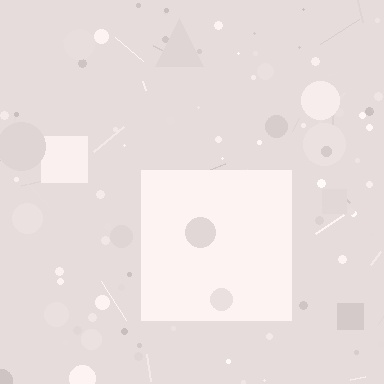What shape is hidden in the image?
A square is hidden in the image.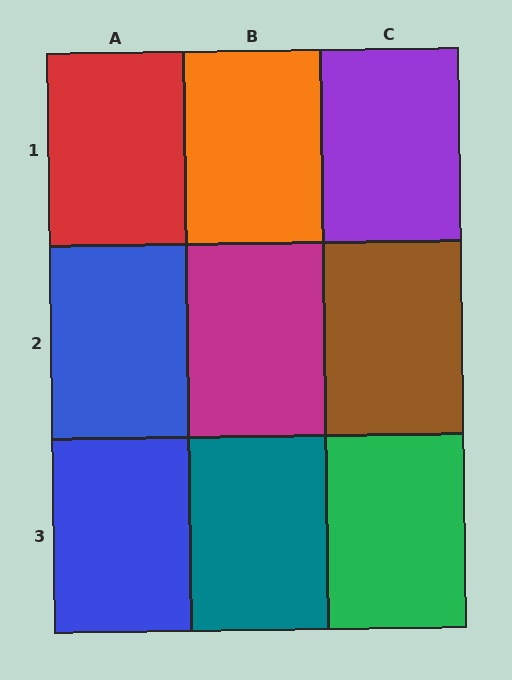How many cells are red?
1 cell is red.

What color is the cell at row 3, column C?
Green.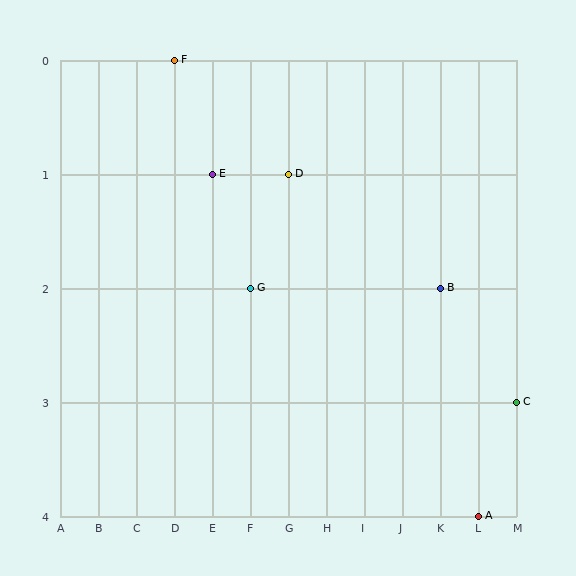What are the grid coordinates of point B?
Point B is at grid coordinates (K, 2).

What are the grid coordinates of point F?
Point F is at grid coordinates (D, 0).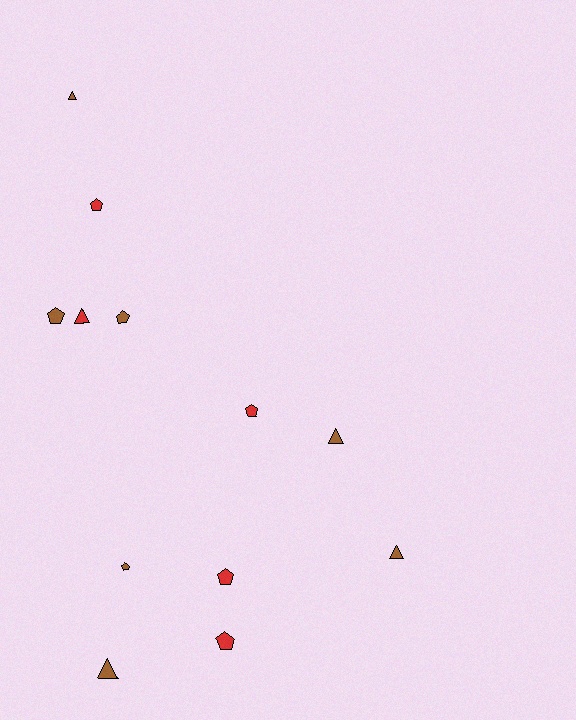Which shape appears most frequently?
Pentagon, with 7 objects.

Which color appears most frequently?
Brown, with 7 objects.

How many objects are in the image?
There are 12 objects.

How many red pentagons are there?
There are 4 red pentagons.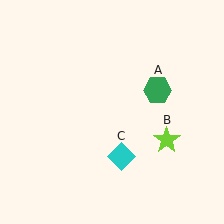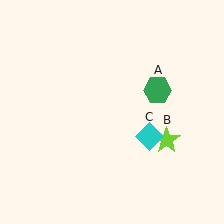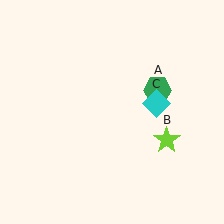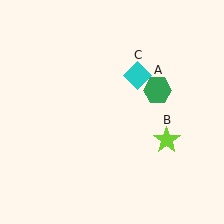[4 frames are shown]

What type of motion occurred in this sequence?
The cyan diamond (object C) rotated counterclockwise around the center of the scene.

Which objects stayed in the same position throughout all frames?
Green hexagon (object A) and lime star (object B) remained stationary.